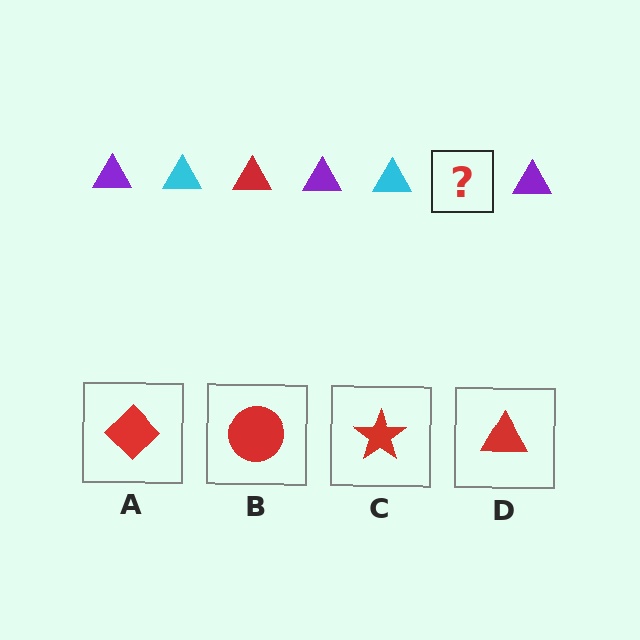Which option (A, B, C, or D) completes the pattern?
D.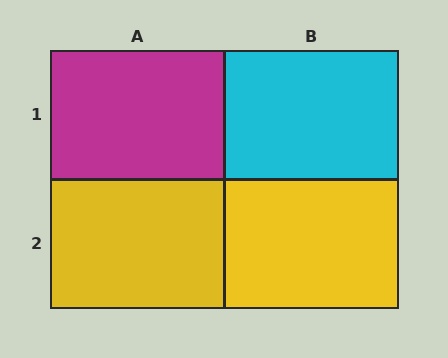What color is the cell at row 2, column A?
Yellow.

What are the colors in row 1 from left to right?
Magenta, cyan.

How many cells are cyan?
1 cell is cyan.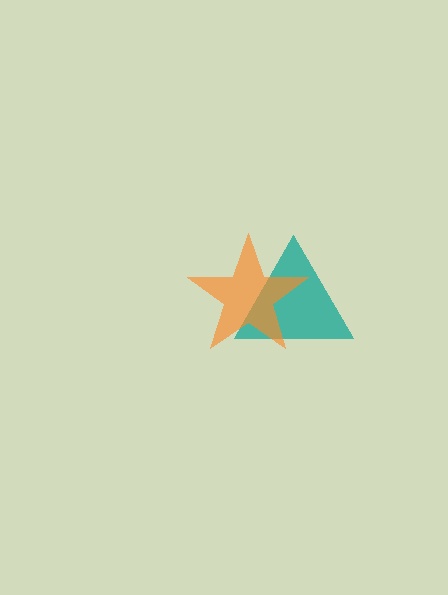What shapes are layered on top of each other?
The layered shapes are: a teal triangle, an orange star.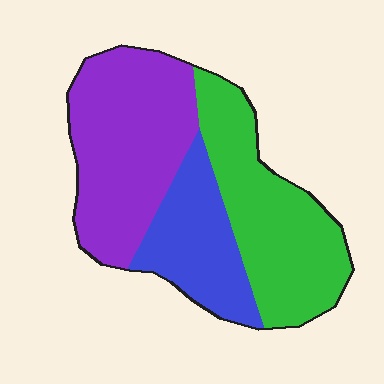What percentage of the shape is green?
Green covers 37% of the shape.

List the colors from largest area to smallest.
From largest to smallest: purple, green, blue.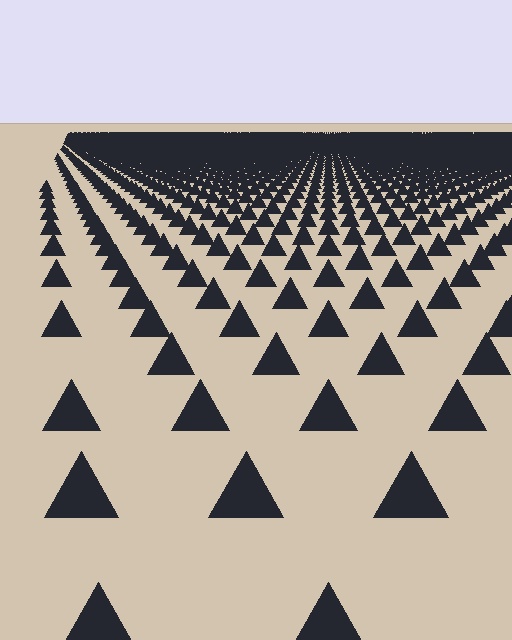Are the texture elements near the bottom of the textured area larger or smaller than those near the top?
Larger. Near the bottom, elements are closer to the viewer and appear at a bigger on-screen size.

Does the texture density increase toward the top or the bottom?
Density increases toward the top.